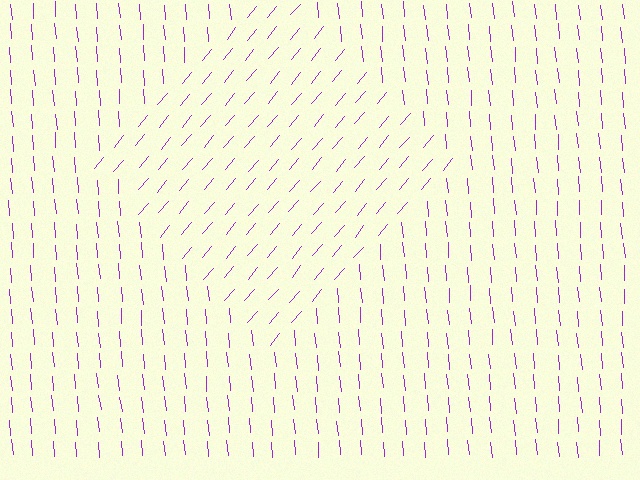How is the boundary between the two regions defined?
The boundary is defined purely by a change in line orientation (approximately 45 degrees difference). All lines are the same color and thickness.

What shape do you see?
I see a diamond.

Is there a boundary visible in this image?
Yes, there is a texture boundary formed by a change in line orientation.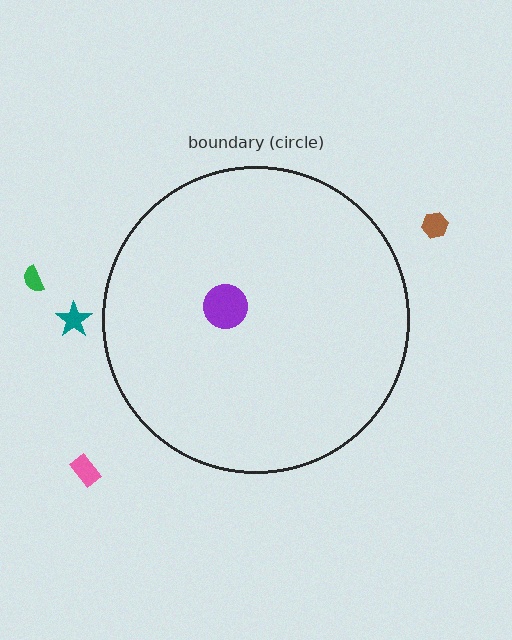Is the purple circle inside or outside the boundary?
Inside.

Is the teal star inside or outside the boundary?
Outside.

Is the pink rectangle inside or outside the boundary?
Outside.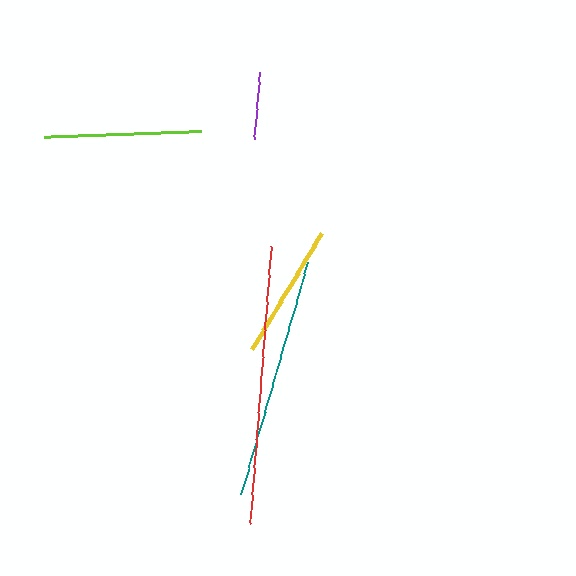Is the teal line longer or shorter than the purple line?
The teal line is longer than the purple line.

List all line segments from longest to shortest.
From longest to shortest: red, teal, lime, yellow, purple.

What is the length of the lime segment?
The lime segment is approximately 157 pixels long.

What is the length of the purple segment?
The purple segment is approximately 68 pixels long.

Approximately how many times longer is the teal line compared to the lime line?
The teal line is approximately 1.5 times the length of the lime line.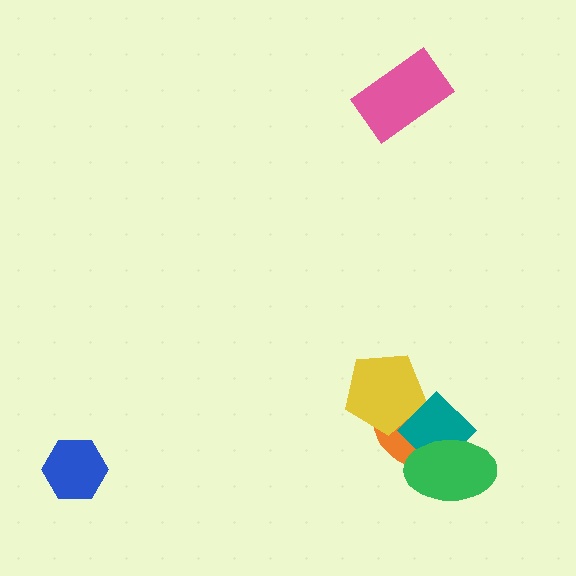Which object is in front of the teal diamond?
The green ellipse is in front of the teal diamond.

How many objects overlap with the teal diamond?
3 objects overlap with the teal diamond.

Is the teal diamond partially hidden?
Yes, it is partially covered by another shape.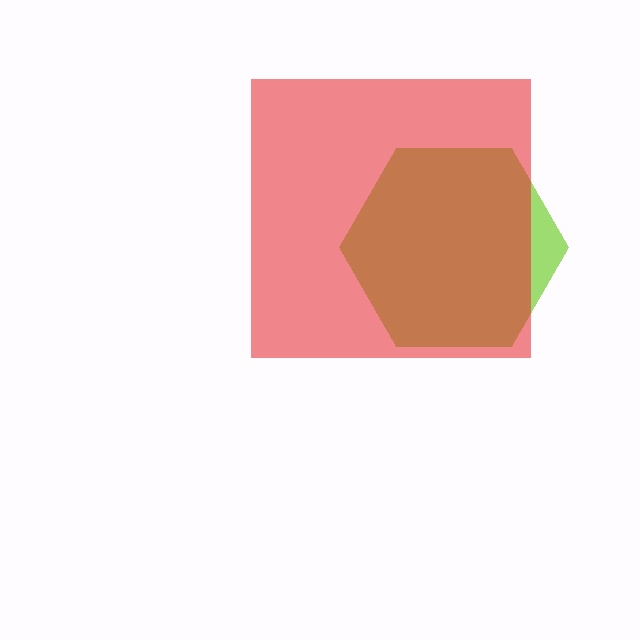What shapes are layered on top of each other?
The layered shapes are: a lime hexagon, a red square.